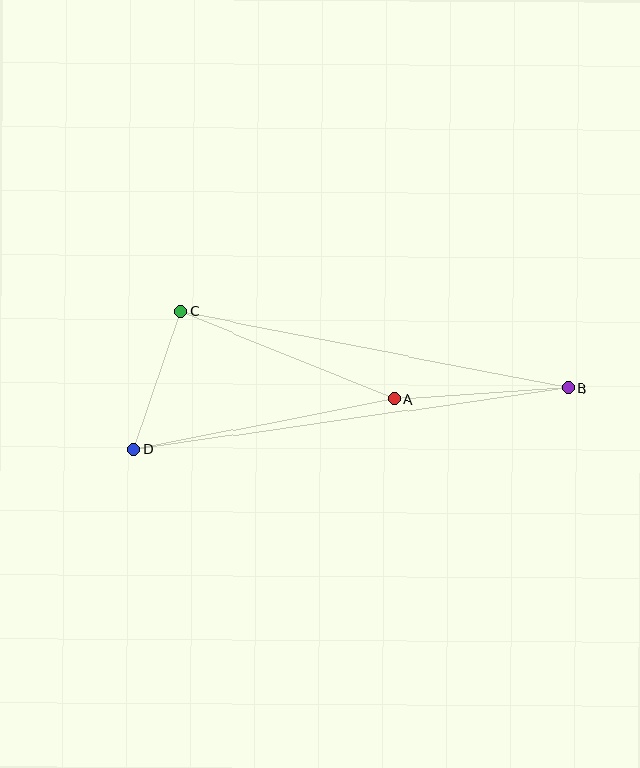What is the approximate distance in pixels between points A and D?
The distance between A and D is approximately 265 pixels.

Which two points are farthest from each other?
Points B and D are farthest from each other.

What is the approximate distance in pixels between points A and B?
The distance between A and B is approximately 175 pixels.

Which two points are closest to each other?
Points C and D are closest to each other.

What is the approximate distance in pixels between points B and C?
The distance between B and C is approximately 395 pixels.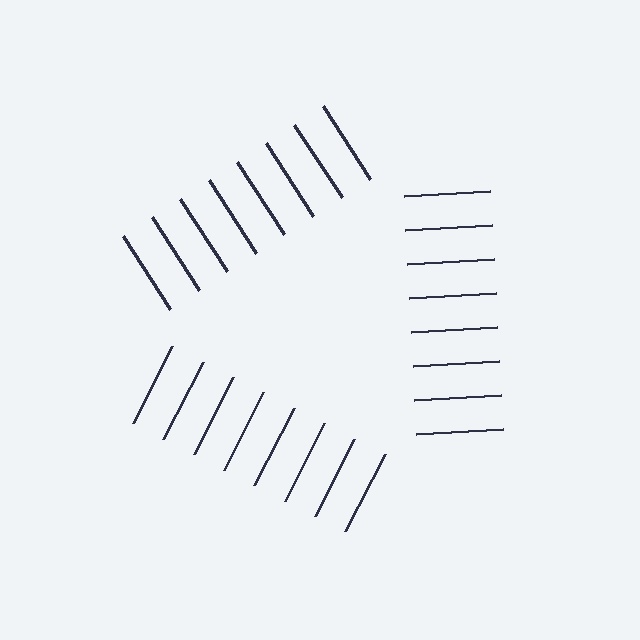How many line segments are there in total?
24 — 8 along each of the 3 edges.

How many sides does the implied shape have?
3 sides — the line-ends trace a triangle.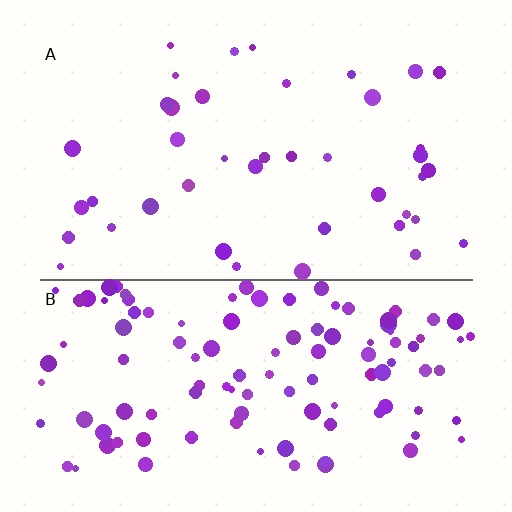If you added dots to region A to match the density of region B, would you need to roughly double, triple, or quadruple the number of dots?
Approximately triple.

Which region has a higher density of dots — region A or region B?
B (the bottom).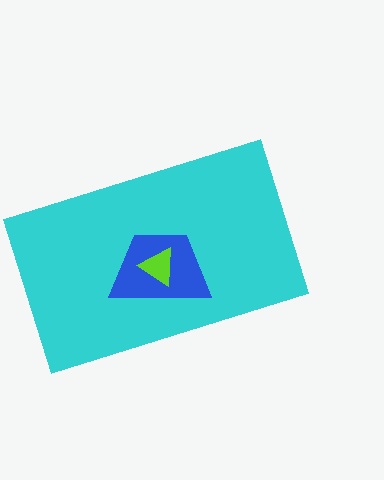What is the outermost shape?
The cyan rectangle.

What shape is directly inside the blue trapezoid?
The lime triangle.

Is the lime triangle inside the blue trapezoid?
Yes.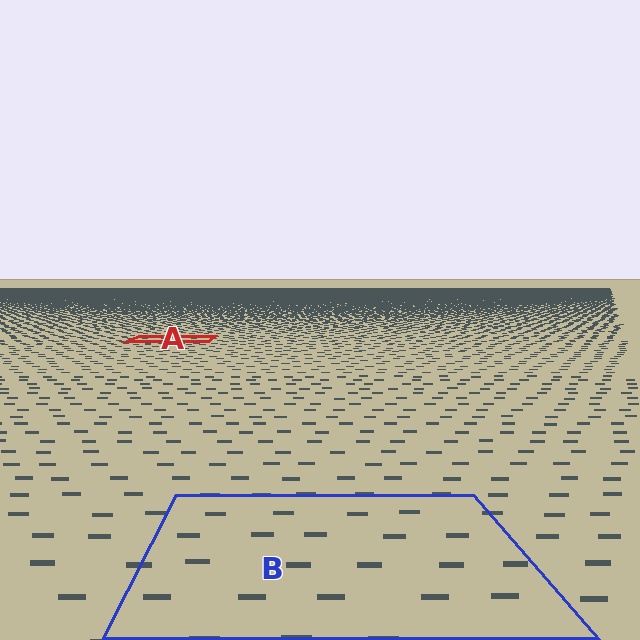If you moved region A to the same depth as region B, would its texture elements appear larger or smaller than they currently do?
They would appear larger. At a closer depth, the same texture elements are projected at a bigger on-screen size.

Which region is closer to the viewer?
Region B is closer. The texture elements there are larger and more spread out.